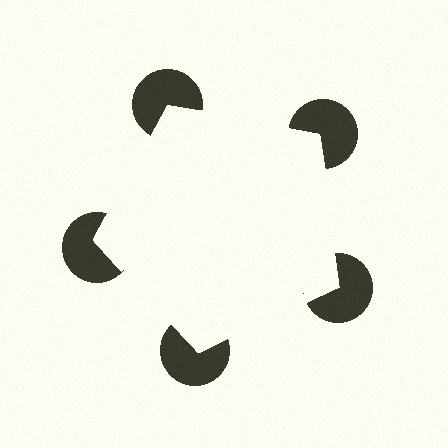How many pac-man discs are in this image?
There are 5 — one at each vertex of the illusory pentagon.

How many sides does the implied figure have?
5 sides.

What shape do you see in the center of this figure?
An illusory pentagon — its edges are inferred from the aligned wedge cuts in the pac-man discs, not physically drawn.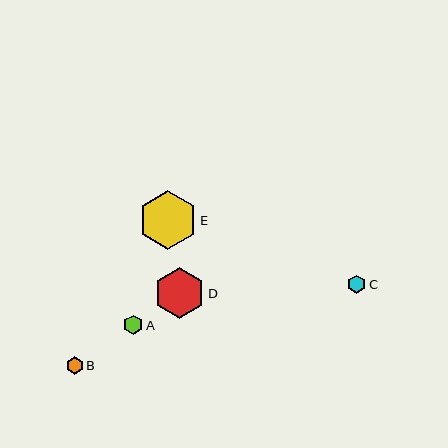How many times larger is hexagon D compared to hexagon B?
Hexagon D is approximately 2.9 times the size of hexagon B.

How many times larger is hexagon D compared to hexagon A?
Hexagon D is approximately 2.6 times the size of hexagon A.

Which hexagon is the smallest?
Hexagon B is the smallest with a size of approximately 17 pixels.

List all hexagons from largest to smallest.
From largest to smallest: E, D, A, C, B.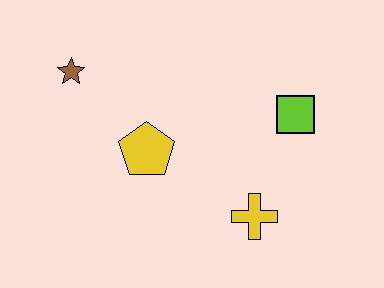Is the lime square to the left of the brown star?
No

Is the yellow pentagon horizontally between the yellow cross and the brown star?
Yes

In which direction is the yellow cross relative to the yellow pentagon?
The yellow cross is to the right of the yellow pentagon.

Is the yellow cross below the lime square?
Yes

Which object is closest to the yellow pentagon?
The brown star is closest to the yellow pentagon.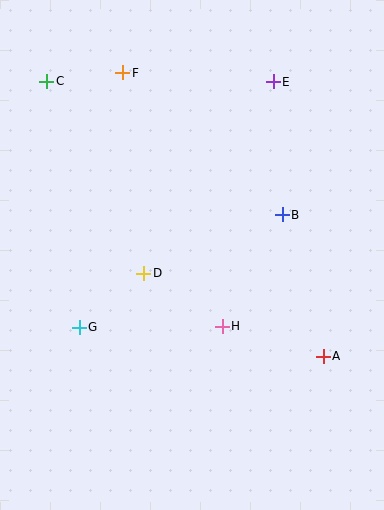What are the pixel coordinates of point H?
Point H is at (222, 326).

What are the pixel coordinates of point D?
Point D is at (144, 273).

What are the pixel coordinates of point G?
Point G is at (79, 327).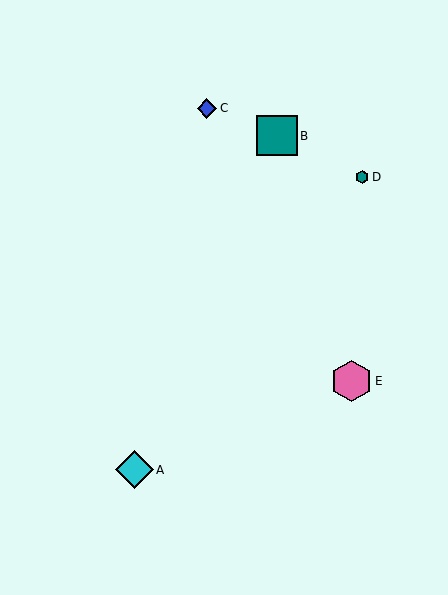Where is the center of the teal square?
The center of the teal square is at (277, 136).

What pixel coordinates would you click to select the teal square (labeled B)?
Click at (277, 136) to select the teal square B.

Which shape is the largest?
The pink hexagon (labeled E) is the largest.